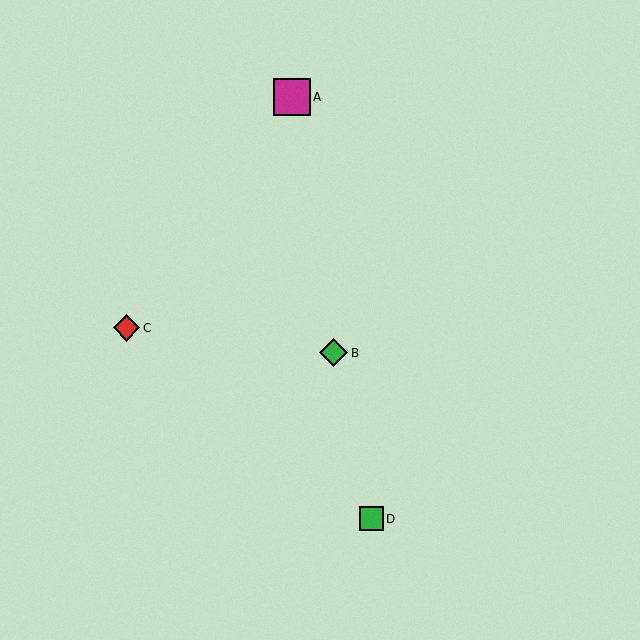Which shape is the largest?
The magenta square (labeled A) is the largest.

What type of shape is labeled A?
Shape A is a magenta square.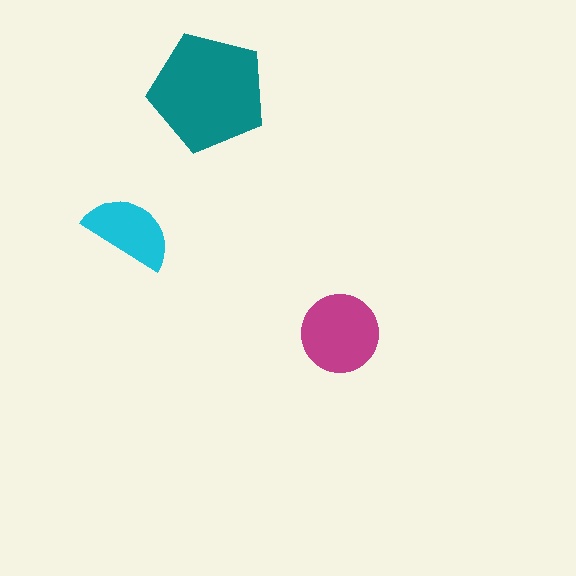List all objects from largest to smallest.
The teal pentagon, the magenta circle, the cyan semicircle.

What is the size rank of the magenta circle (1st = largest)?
2nd.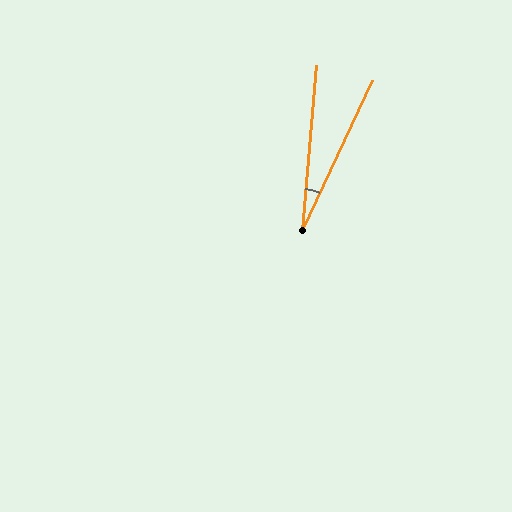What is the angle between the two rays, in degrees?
Approximately 20 degrees.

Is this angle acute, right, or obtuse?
It is acute.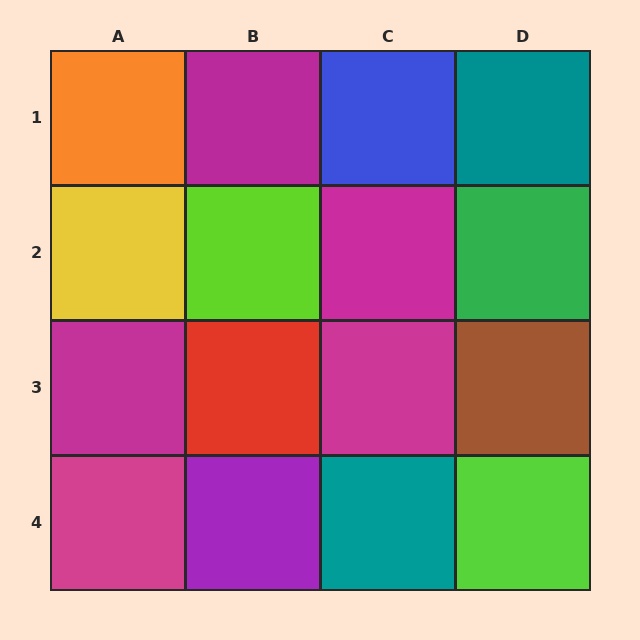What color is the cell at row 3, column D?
Brown.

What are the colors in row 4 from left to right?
Magenta, purple, teal, lime.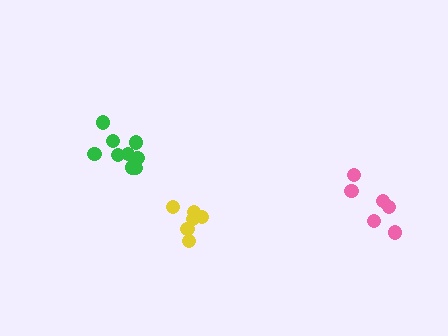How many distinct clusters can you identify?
There are 3 distinct clusters.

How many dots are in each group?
Group 1: 6 dots, Group 2: 9 dots, Group 3: 6 dots (21 total).